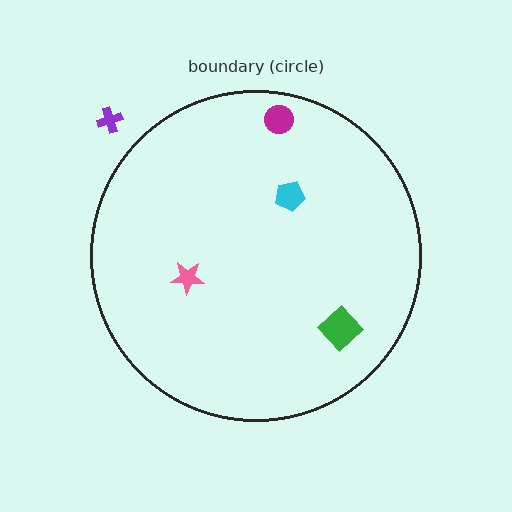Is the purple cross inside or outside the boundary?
Outside.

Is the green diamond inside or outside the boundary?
Inside.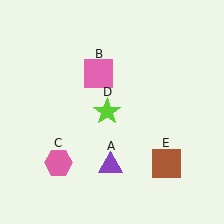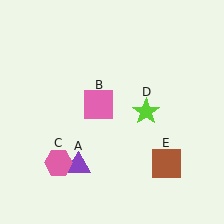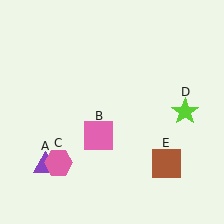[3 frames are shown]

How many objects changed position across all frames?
3 objects changed position: purple triangle (object A), pink square (object B), lime star (object D).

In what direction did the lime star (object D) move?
The lime star (object D) moved right.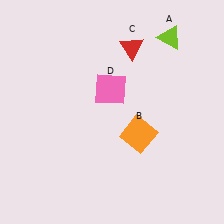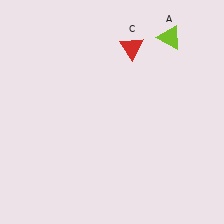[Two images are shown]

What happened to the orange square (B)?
The orange square (B) was removed in Image 2. It was in the bottom-right area of Image 1.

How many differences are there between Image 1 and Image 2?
There are 2 differences between the two images.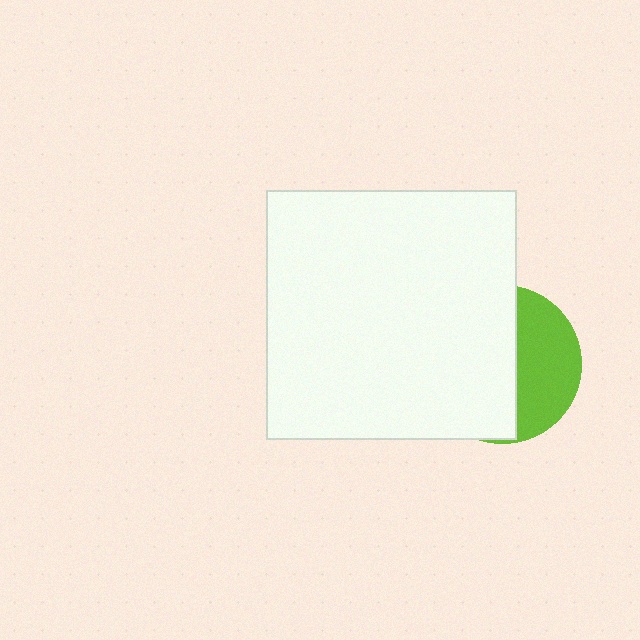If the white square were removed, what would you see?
You would see the complete lime circle.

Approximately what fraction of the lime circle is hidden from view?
Roughly 61% of the lime circle is hidden behind the white square.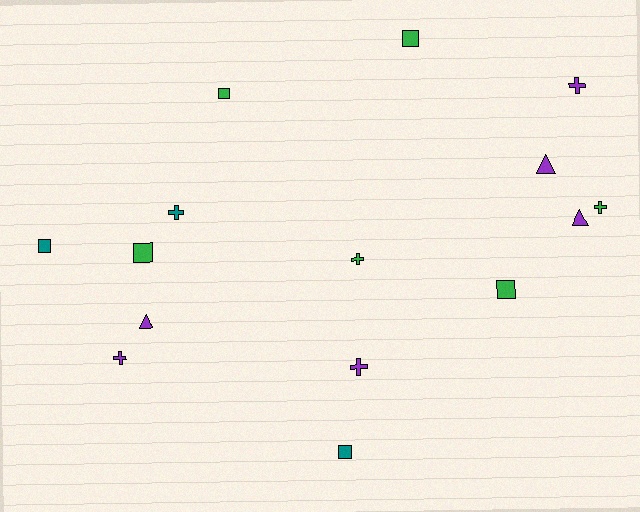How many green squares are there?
There are 4 green squares.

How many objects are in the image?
There are 15 objects.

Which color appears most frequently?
Purple, with 6 objects.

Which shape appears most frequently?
Cross, with 6 objects.